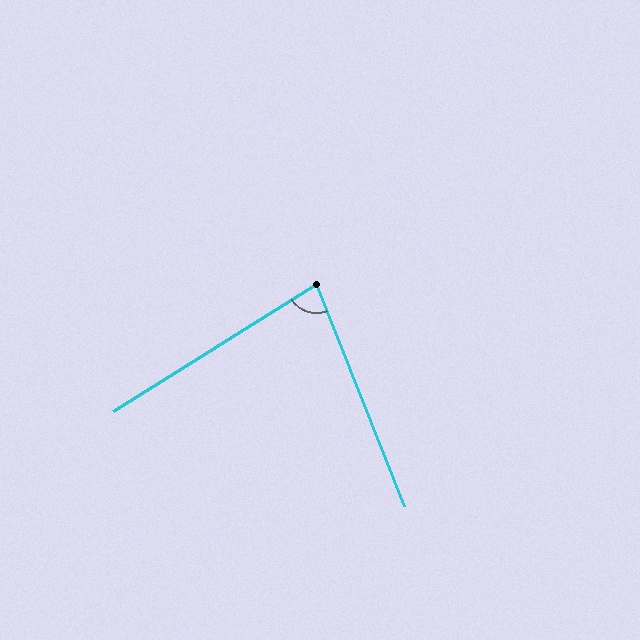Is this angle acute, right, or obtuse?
It is acute.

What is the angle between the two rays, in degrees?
Approximately 79 degrees.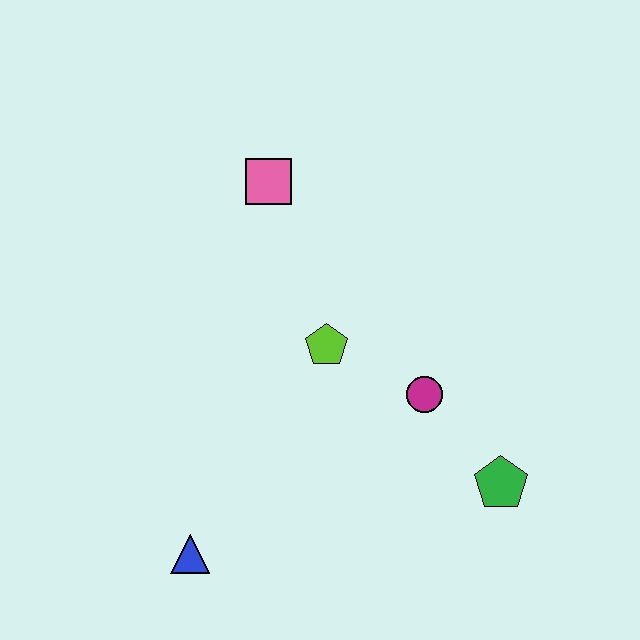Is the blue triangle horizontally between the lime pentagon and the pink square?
No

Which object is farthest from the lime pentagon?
The blue triangle is farthest from the lime pentagon.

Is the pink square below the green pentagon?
No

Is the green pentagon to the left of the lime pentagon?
No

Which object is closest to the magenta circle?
The lime pentagon is closest to the magenta circle.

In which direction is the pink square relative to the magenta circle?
The pink square is above the magenta circle.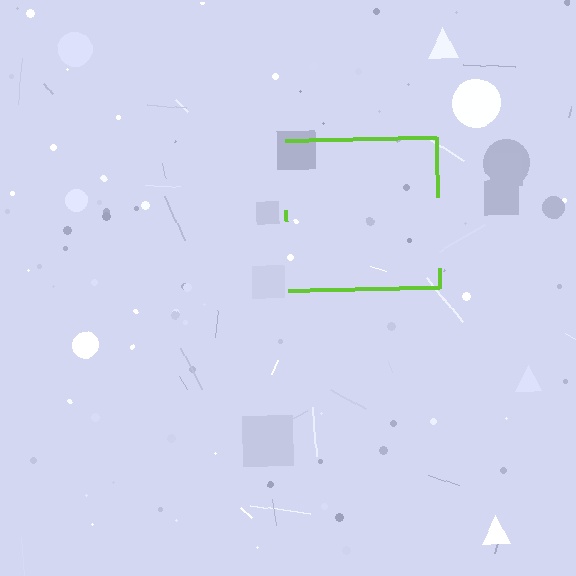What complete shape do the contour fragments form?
The contour fragments form a square.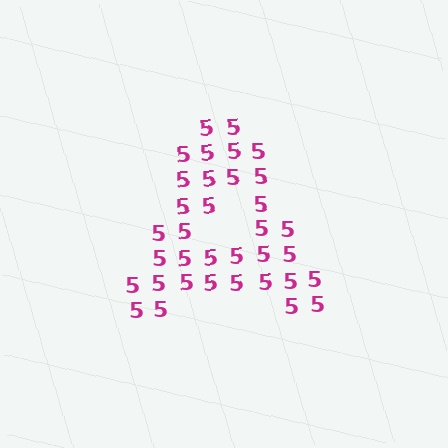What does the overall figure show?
The overall figure shows the letter A.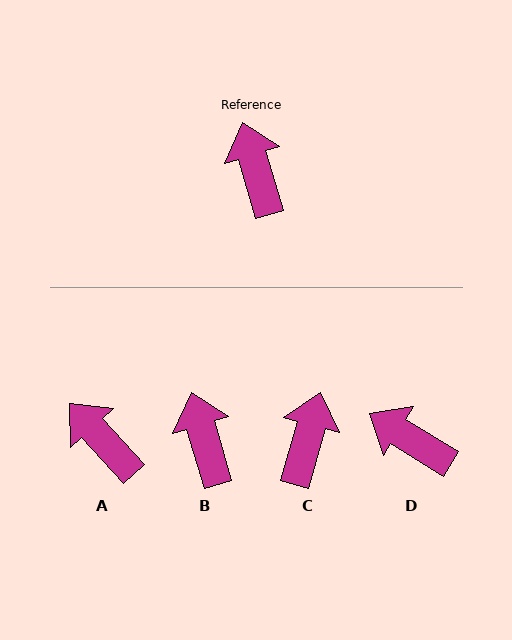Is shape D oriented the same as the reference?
No, it is off by about 42 degrees.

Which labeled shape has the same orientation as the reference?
B.